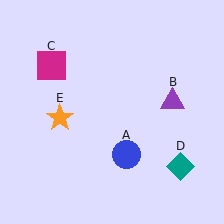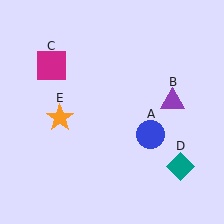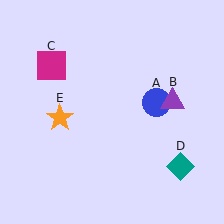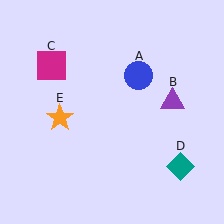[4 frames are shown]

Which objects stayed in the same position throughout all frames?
Purple triangle (object B) and magenta square (object C) and teal diamond (object D) and orange star (object E) remained stationary.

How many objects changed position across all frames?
1 object changed position: blue circle (object A).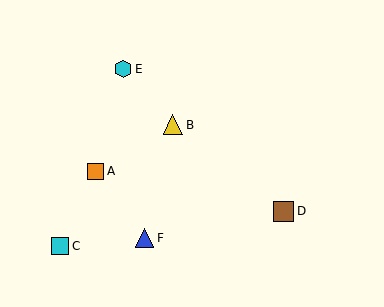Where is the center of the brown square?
The center of the brown square is at (284, 211).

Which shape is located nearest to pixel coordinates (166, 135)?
The yellow triangle (labeled B) at (173, 125) is nearest to that location.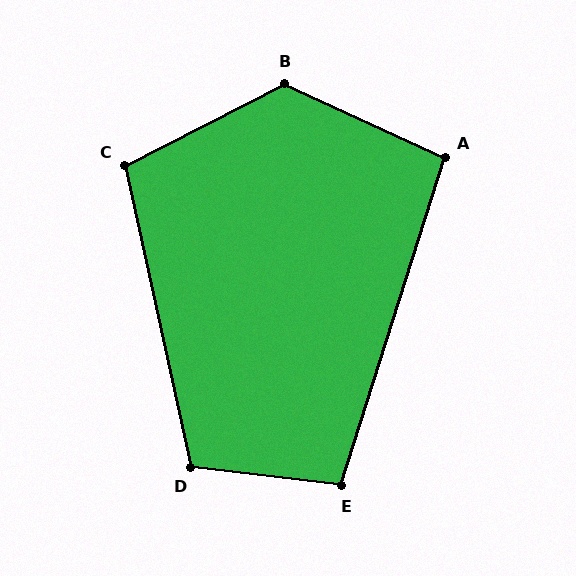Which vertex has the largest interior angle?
B, at approximately 128 degrees.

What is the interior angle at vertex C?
Approximately 105 degrees (obtuse).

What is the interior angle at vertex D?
Approximately 109 degrees (obtuse).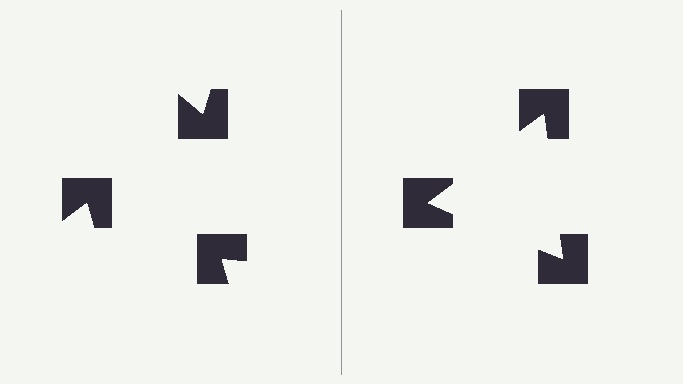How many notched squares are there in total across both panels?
6 — 3 on each side.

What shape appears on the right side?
An illusory triangle.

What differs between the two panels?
The notched squares are positioned identically on both sides; only the wedge orientations differ. On the right they align to a triangle; on the left they are misaligned.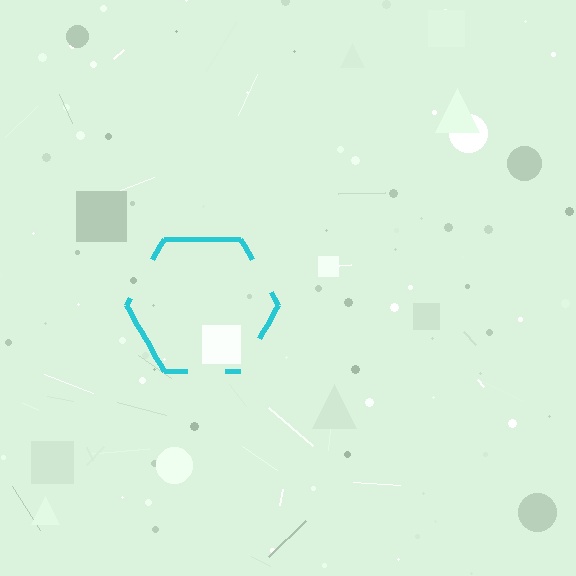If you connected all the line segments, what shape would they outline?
They would outline a hexagon.